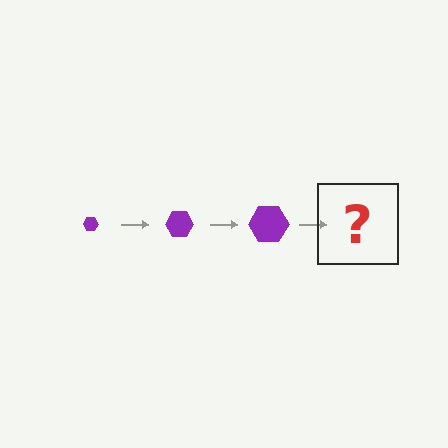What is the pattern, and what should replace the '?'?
The pattern is that the hexagon gets progressively larger each step. The '?' should be a purple hexagon, larger than the previous one.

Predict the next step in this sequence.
The next step is a purple hexagon, larger than the previous one.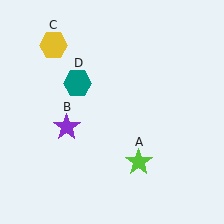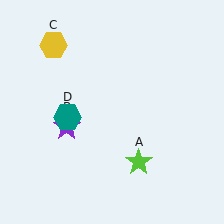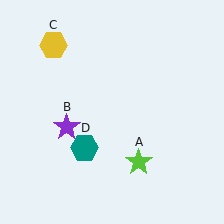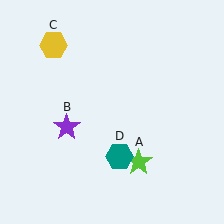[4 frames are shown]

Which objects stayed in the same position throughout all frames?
Lime star (object A) and purple star (object B) and yellow hexagon (object C) remained stationary.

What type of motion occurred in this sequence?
The teal hexagon (object D) rotated counterclockwise around the center of the scene.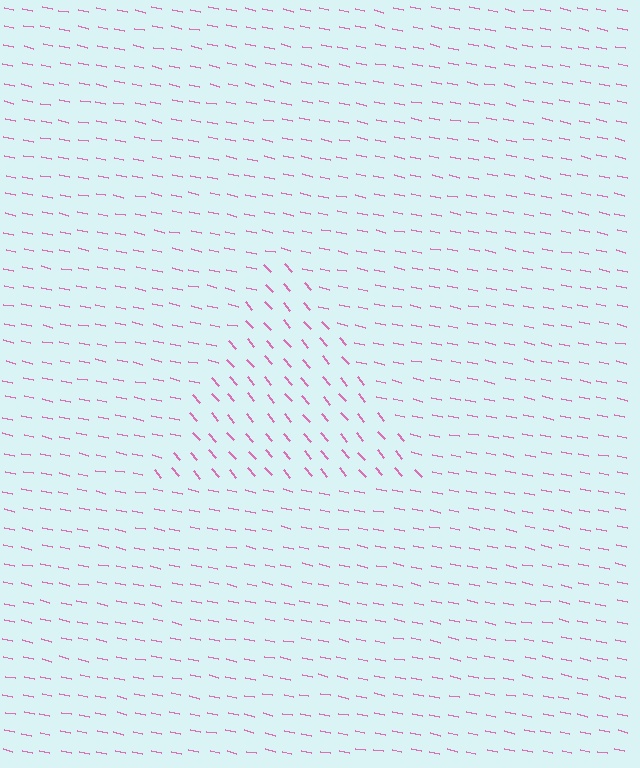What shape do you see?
I see a triangle.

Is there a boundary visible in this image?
Yes, there is a texture boundary formed by a change in line orientation.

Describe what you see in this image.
The image is filled with small pink line segments. A triangle region in the image has lines oriented differently from the surrounding lines, creating a visible texture boundary.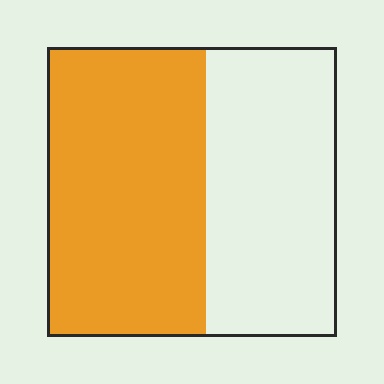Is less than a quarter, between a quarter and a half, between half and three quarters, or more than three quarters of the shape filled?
Between half and three quarters.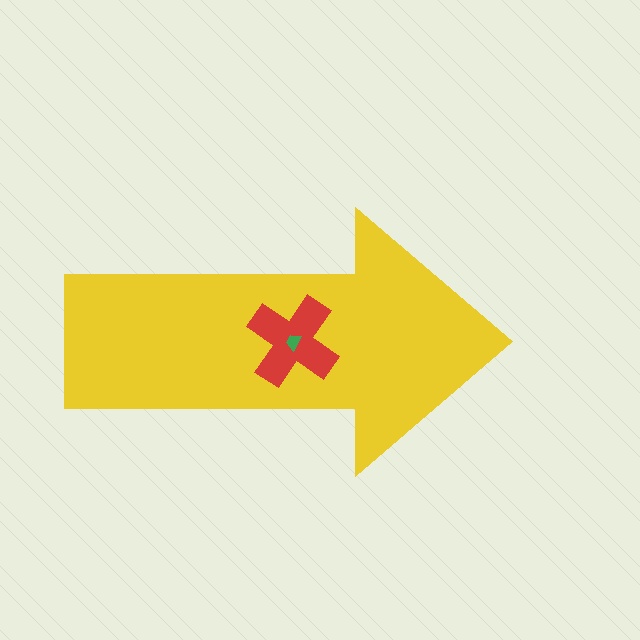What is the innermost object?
The green trapezoid.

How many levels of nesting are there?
3.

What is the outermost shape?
The yellow arrow.